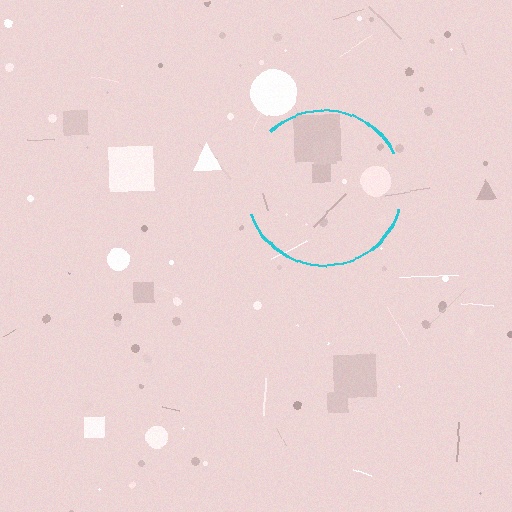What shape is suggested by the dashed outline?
The dashed outline suggests a circle.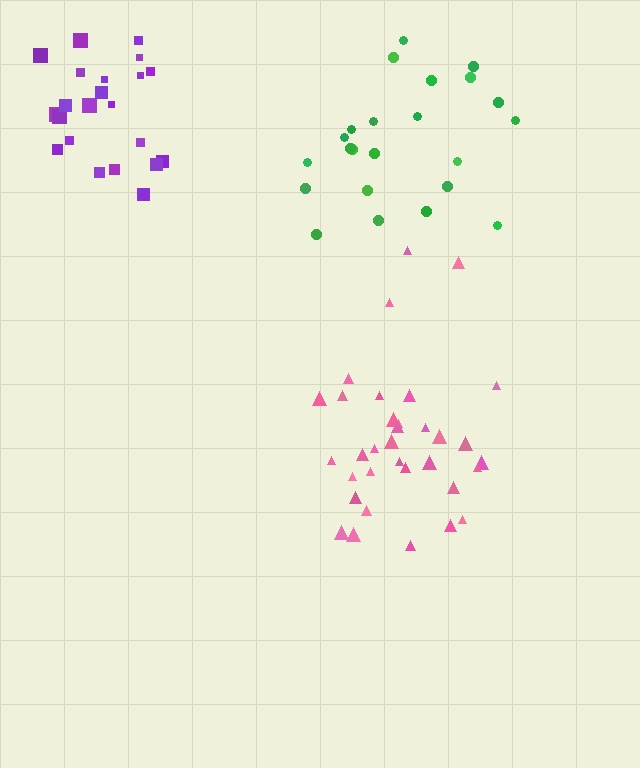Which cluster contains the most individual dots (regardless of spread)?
Pink (34).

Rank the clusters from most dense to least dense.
pink, purple, green.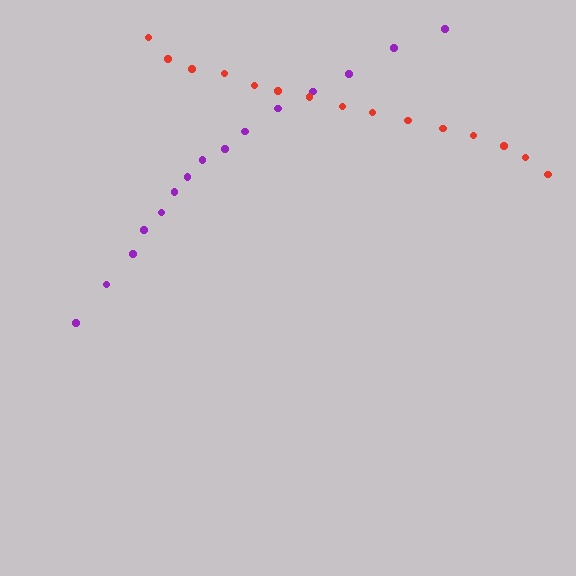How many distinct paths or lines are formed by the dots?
There are 2 distinct paths.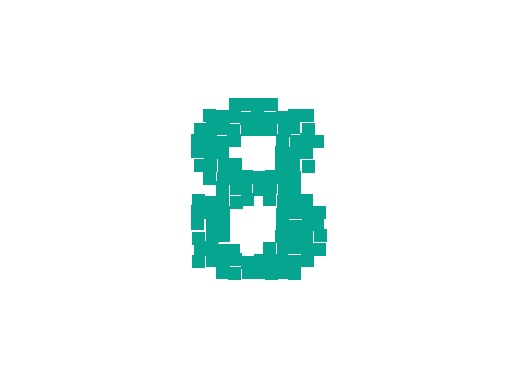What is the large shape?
The large shape is the digit 8.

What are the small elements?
The small elements are squares.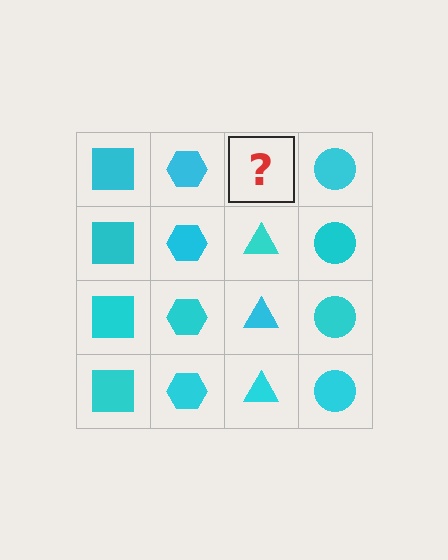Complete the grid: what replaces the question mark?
The question mark should be replaced with a cyan triangle.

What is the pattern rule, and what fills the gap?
The rule is that each column has a consistent shape. The gap should be filled with a cyan triangle.